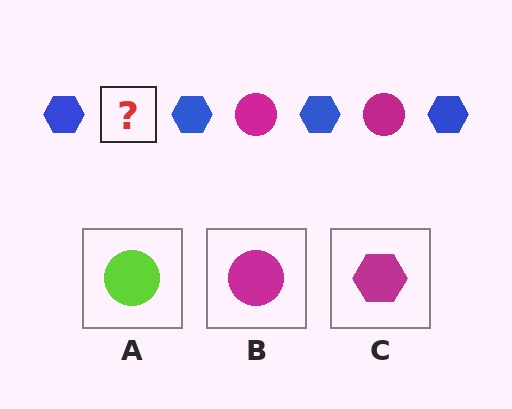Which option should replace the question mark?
Option B.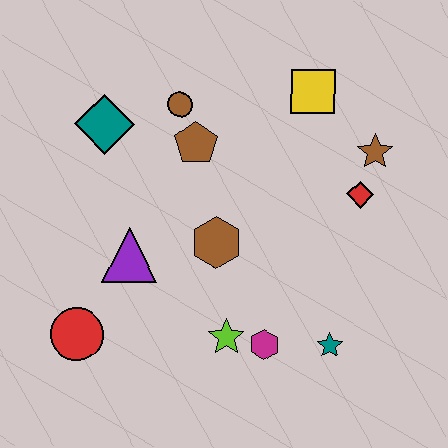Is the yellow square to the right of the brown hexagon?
Yes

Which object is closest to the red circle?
The purple triangle is closest to the red circle.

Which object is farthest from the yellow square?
The red circle is farthest from the yellow square.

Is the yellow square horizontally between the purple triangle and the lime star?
No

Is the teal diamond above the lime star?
Yes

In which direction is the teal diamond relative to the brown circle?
The teal diamond is to the left of the brown circle.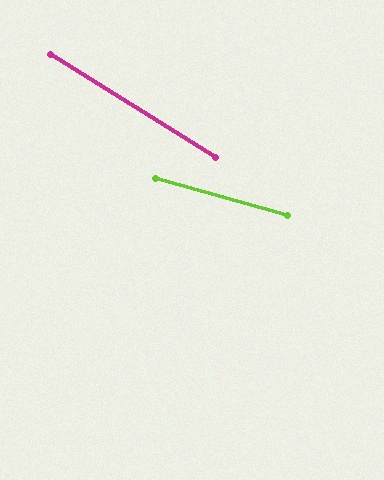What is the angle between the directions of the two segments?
Approximately 16 degrees.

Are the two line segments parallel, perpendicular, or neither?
Neither parallel nor perpendicular — they differ by about 16°.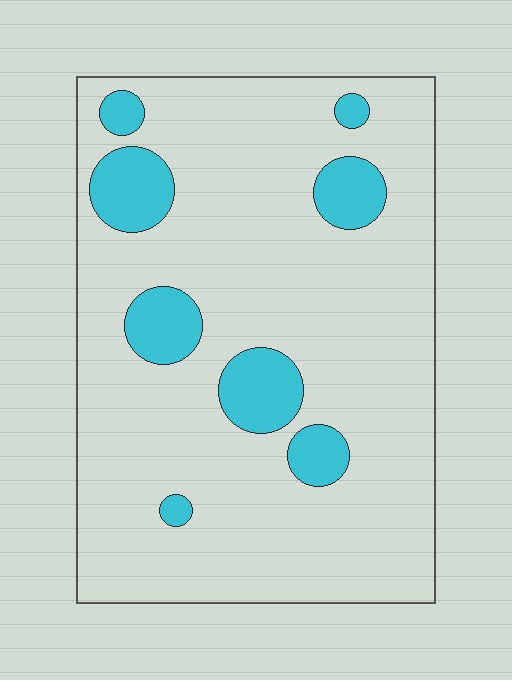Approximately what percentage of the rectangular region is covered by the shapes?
Approximately 15%.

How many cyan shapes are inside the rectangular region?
8.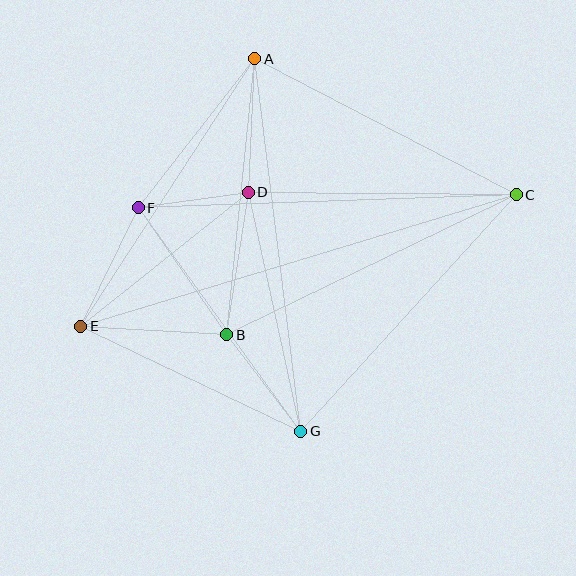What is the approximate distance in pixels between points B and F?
The distance between B and F is approximately 155 pixels.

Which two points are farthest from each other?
Points C and E are farthest from each other.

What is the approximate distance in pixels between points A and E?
The distance between A and E is approximately 319 pixels.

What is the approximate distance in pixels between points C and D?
The distance between C and D is approximately 268 pixels.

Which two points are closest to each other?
Points D and F are closest to each other.